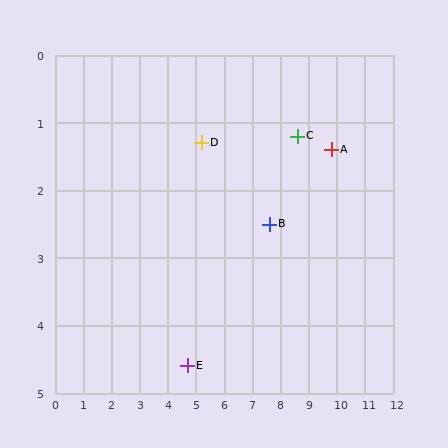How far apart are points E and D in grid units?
Points E and D are about 3.3 grid units apart.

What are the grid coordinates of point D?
Point D is at approximately (5.2, 1.3).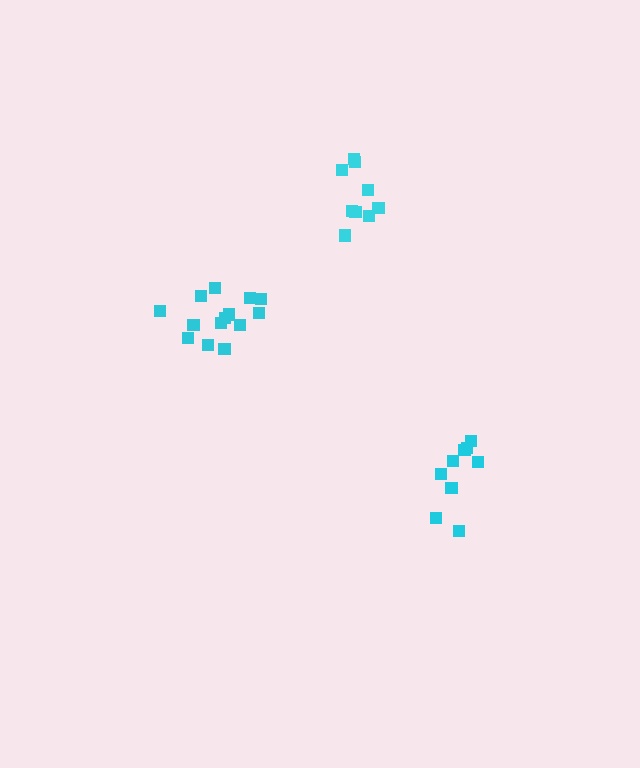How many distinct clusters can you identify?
There are 3 distinct clusters.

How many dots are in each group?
Group 1: 10 dots, Group 2: 9 dots, Group 3: 14 dots (33 total).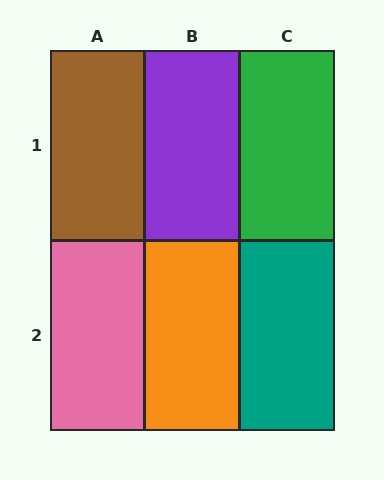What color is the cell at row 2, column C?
Teal.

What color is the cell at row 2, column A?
Pink.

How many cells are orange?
1 cell is orange.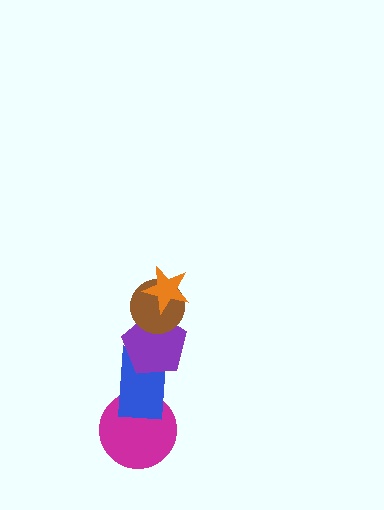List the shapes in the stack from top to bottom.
From top to bottom: the orange star, the brown circle, the purple pentagon, the blue rectangle, the magenta circle.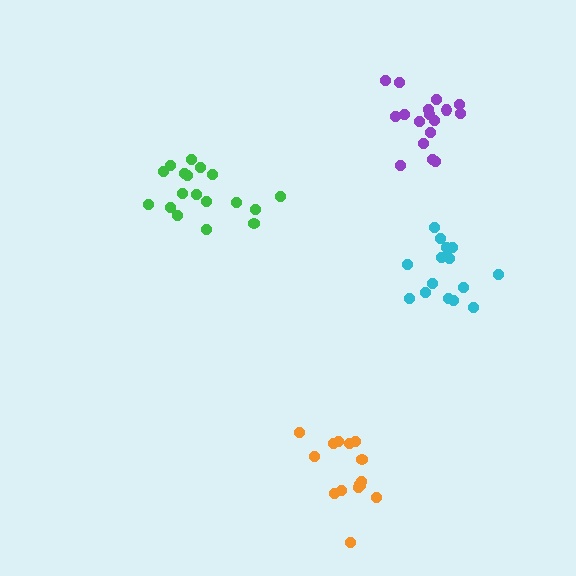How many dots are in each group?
Group 1: 17 dots, Group 2: 16 dots, Group 3: 18 dots, Group 4: 15 dots (66 total).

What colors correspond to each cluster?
The clusters are colored: purple, cyan, green, orange.